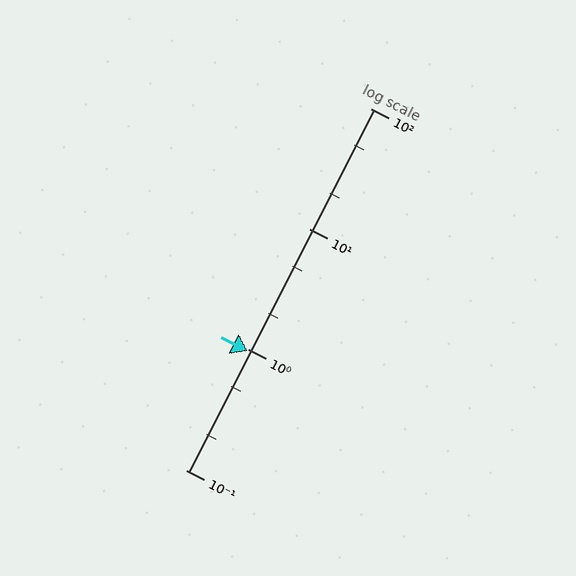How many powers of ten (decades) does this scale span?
The scale spans 3 decades, from 0.1 to 100.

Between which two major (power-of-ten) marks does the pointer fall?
The pointer is between 0.1 and 1.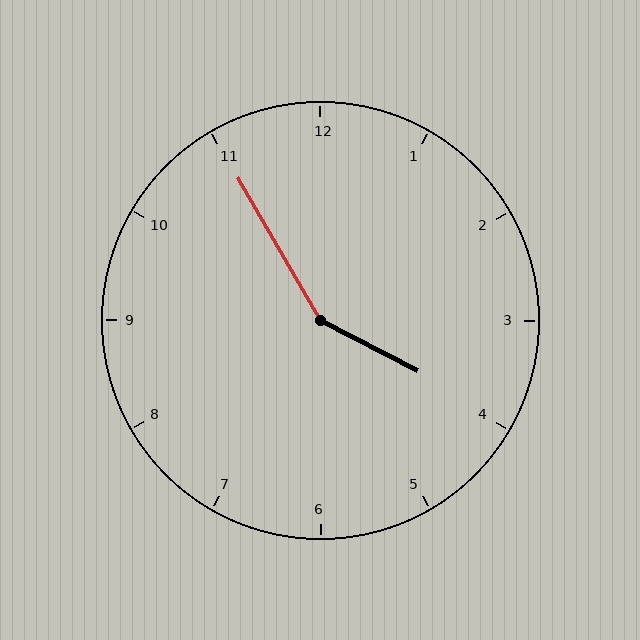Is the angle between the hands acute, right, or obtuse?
It is obtuse.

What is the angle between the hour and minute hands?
Approximately 148 degrees.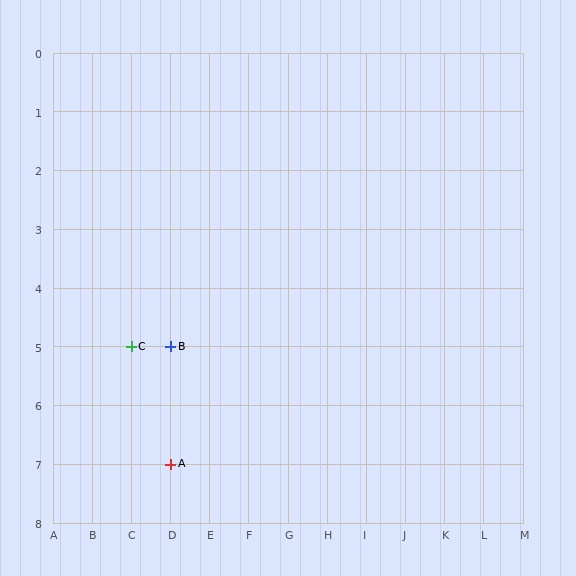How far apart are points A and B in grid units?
Points A and B are 2 rows apart.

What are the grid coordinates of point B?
Point B is at grid coordinates (D, 5).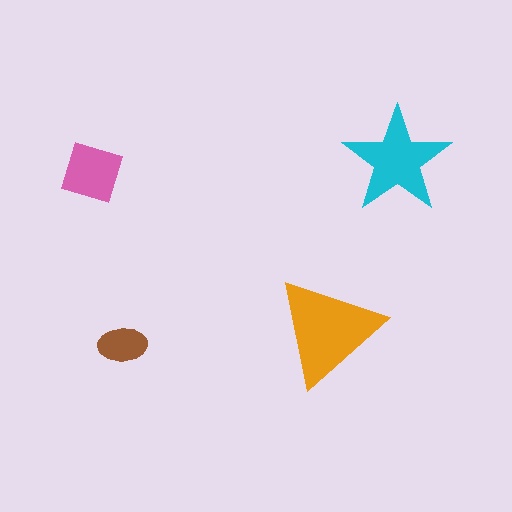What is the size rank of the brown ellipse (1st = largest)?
4th.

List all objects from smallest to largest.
The brown ellipse, the pink diamond, the cyan star, the orange triangle.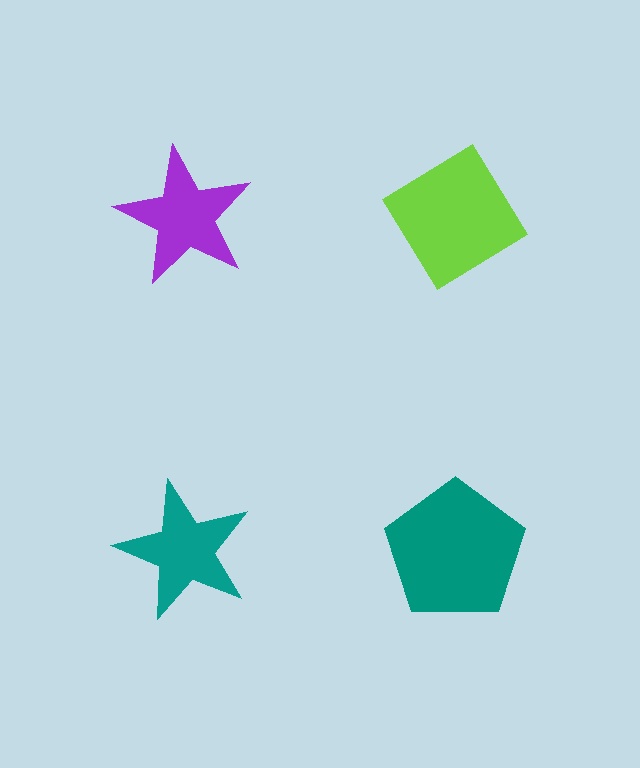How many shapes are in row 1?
2 shapes.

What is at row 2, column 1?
A teal star.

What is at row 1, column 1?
A purple star.